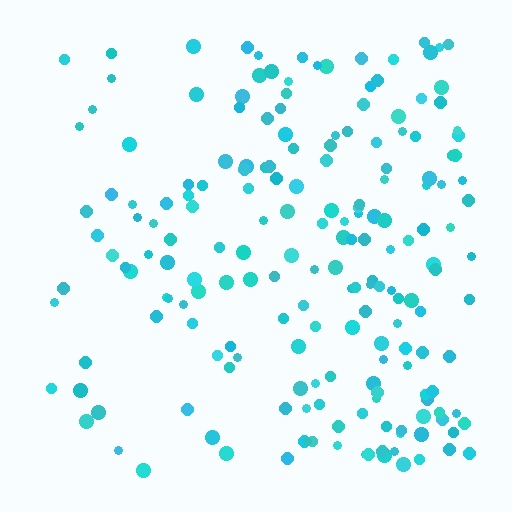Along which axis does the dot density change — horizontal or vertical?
Horizontal.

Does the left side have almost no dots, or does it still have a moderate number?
Still a moderate number, just noticeably fewer than the right.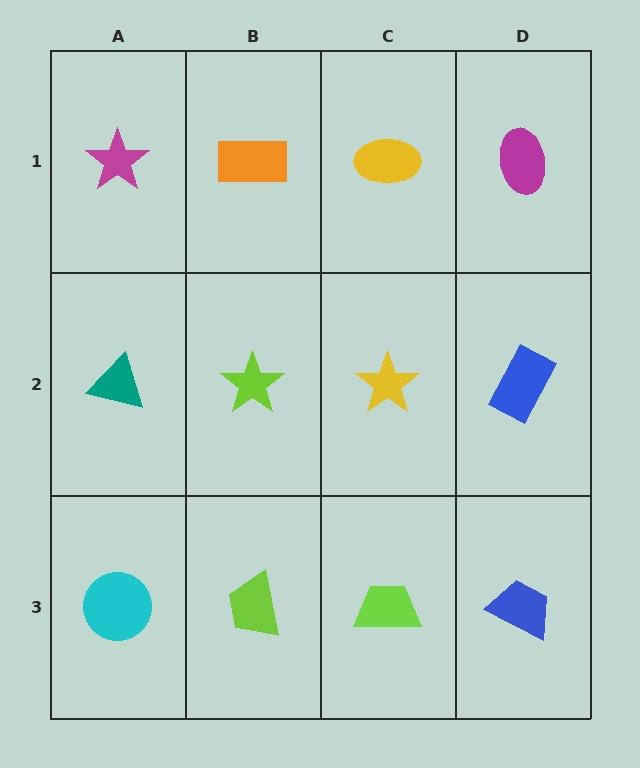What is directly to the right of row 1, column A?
An orange rectangle.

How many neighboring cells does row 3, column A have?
2.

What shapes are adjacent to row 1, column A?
A teal triangle (row 2, column A), an orange rectangle (row 1, column B).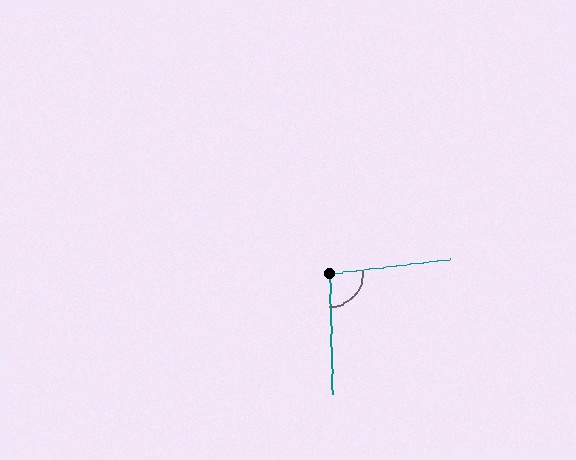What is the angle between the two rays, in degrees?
Approximately 96 degrees.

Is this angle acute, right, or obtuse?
It is obtuse.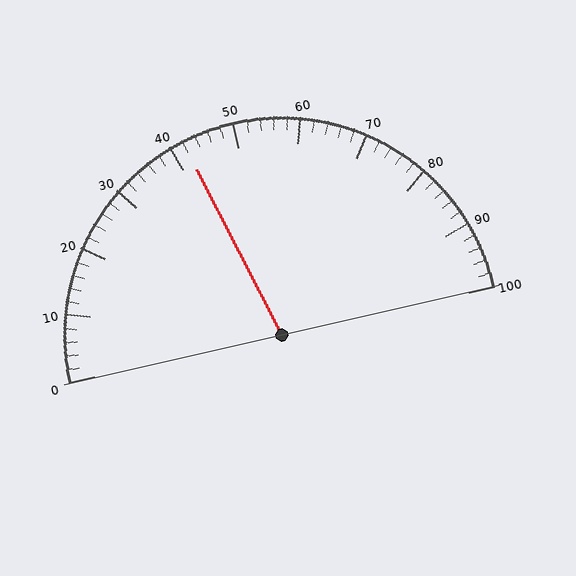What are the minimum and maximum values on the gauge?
The gauge ranges from 0 to 100.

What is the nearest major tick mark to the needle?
The nearest major tick mark is 40.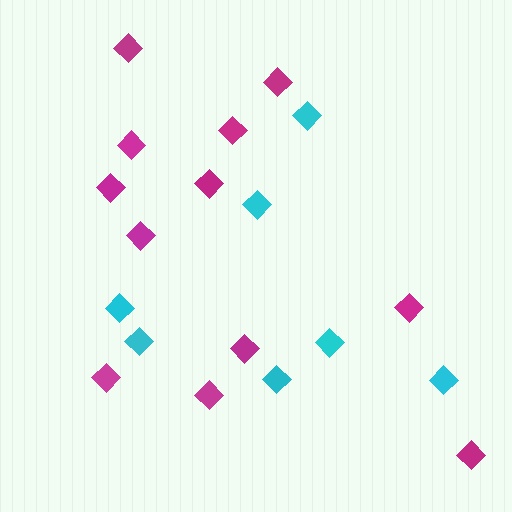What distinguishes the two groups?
There are 2 groups: one group of cyan diamonds (7) and one group of magenta diamonds (12).